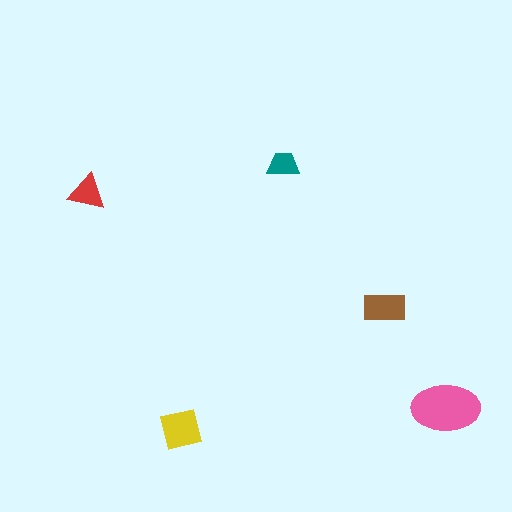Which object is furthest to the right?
The pink ellipse is rightmost.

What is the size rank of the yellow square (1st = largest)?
2nd.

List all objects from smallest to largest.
The teal trapezoid, the red triangle, the brown rectangle, the yellow square, the pink ellipse.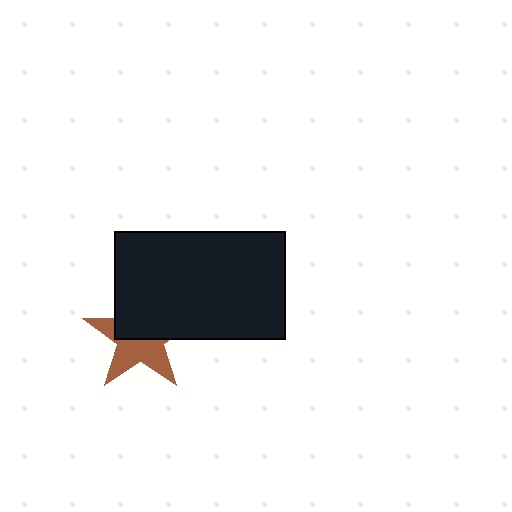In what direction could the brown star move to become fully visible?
The brown star could move down. That would shift it out from behind the black rectangle entirely.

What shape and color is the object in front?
The object in front is a black rectangle.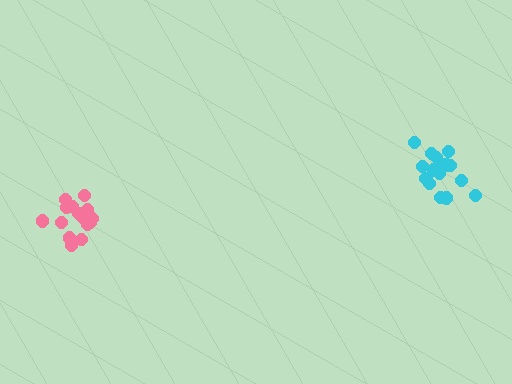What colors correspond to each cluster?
The clusters are colored: pink, cyan.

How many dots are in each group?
Group 1: 15 dots, Group 2: 17 dots (32 total).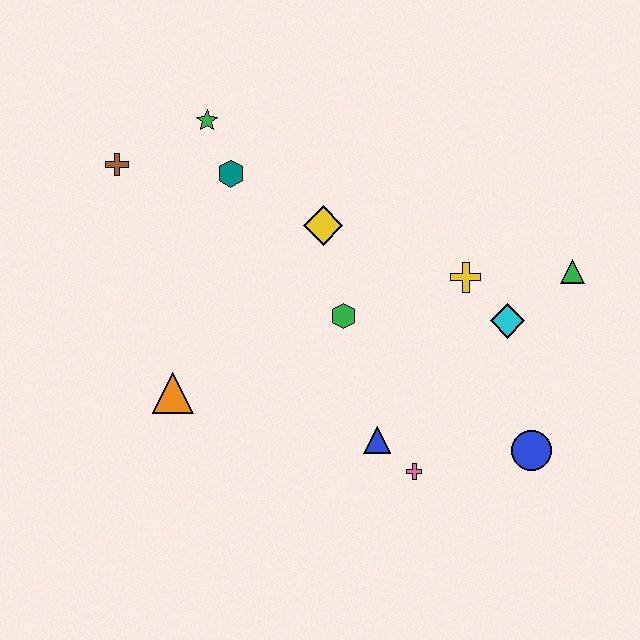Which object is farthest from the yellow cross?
The brown cross is farthest from the yellow cross.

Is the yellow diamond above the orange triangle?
Yes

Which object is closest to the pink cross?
The blue triangle is closest to the pink cross.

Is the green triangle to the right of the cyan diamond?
Yes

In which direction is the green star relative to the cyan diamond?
The green star is to the left of the cyan diamond.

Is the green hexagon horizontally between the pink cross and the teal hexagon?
Yes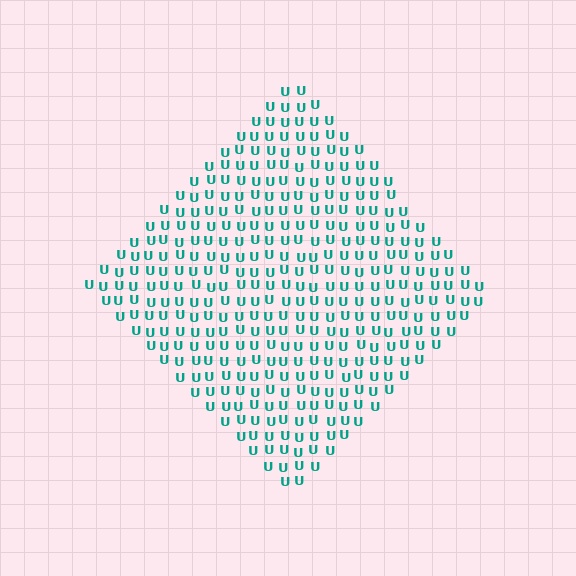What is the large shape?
The large shape is a diamond.